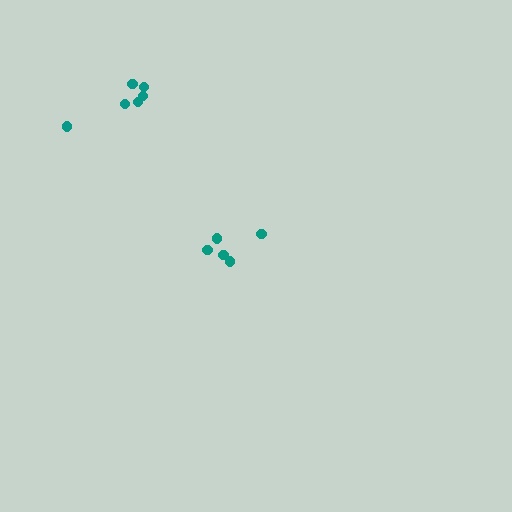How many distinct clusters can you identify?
There are 2 distinct clusters.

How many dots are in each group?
Group 1: 5 dots, Group 2: 6 dots (11 total).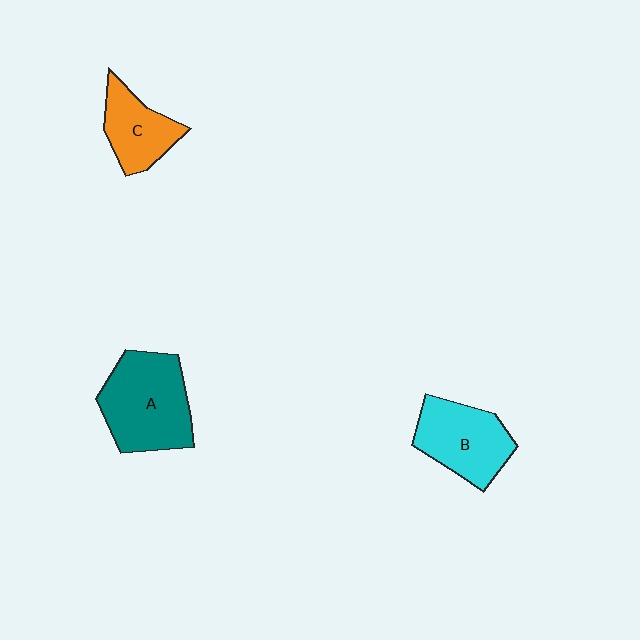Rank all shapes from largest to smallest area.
From largest to smallest: A (teal), B (cyan), C (orange).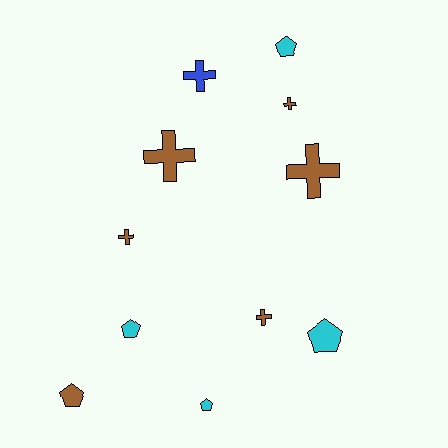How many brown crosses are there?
There are 5 brown crosses.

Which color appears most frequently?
Brown, with 6 objects.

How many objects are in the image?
There are 11 objects.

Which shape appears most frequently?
Cross, with 6 objects.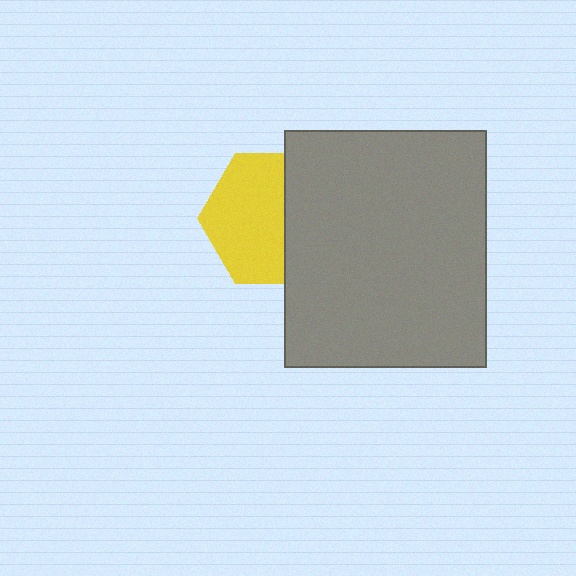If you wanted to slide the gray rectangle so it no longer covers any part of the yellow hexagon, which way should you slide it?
Slide it right — that is the most direct way to separate the two shapes.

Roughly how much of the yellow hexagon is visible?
About half of it is visible (roughly 60%).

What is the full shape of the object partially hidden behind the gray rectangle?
The partially hidden object is a yellow hexagon.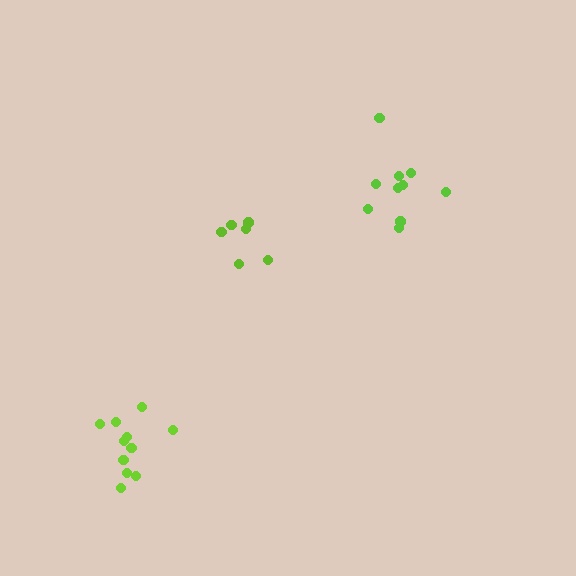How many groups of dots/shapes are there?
There are 3 groups.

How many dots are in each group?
Group 1: 10 dots, Group 2: 6 dots, Group 3: 11 dots (27 total).